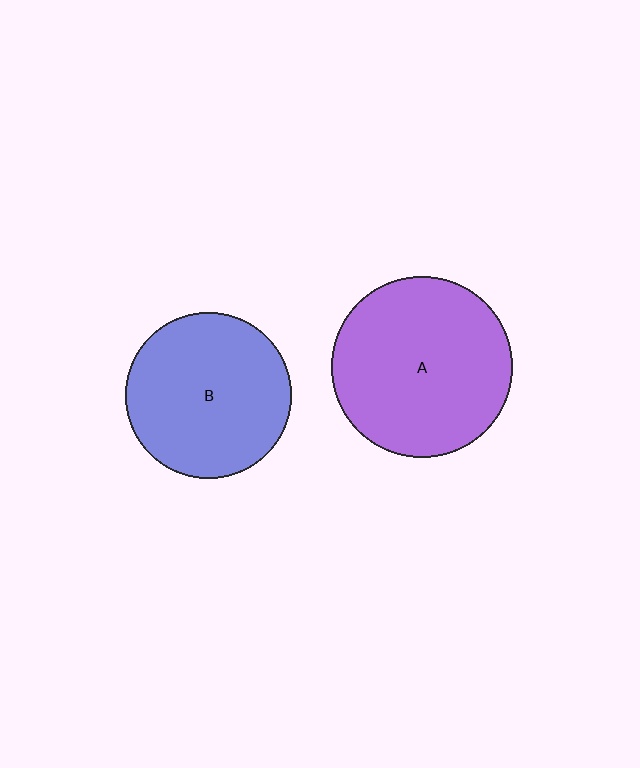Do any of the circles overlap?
No, none of the circles overlap.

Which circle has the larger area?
Circle A (purple).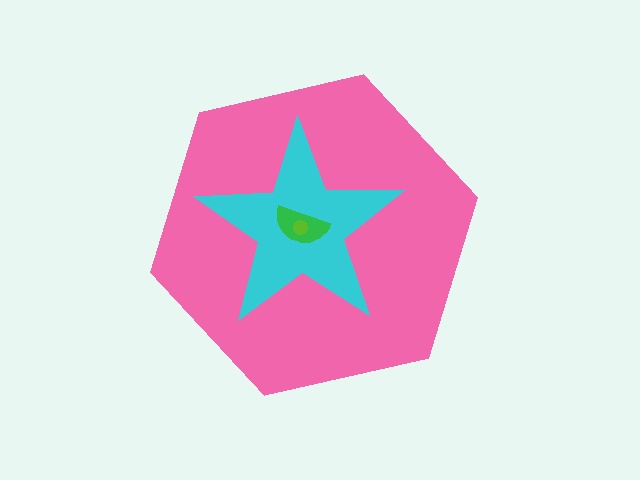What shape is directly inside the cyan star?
The green semicircle.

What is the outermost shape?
The pink hexagon.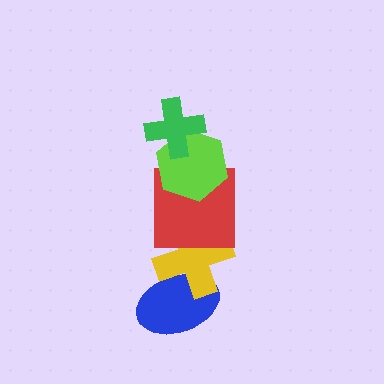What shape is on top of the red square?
The lime hexagon is on top of the red square.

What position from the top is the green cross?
The green cross is 1st from the top.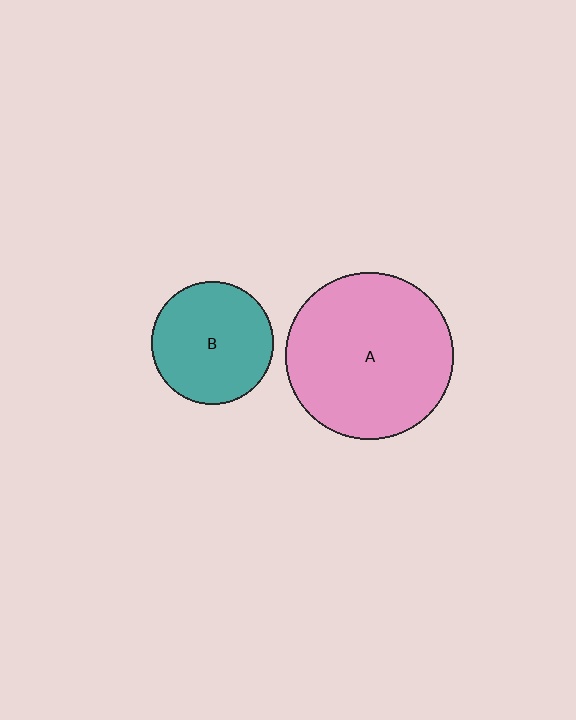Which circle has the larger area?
Circle A (pink).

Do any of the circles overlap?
No, none of the circles overlap.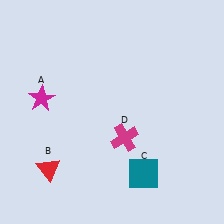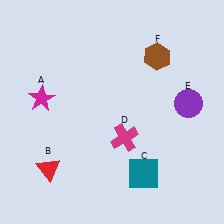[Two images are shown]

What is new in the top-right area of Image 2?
A brown hexagon (F) was added in the top-right area of Image 2.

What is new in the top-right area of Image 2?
A purple circle (E) was added in the top-right area of Image 2.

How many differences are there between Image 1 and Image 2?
There are 2 differences between the two images.